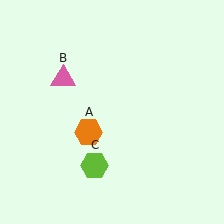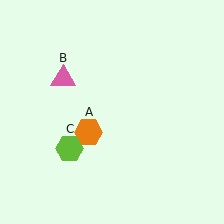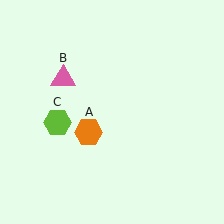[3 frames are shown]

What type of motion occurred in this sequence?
The lime hexagon (object C) rotated clockwise around the center of the scene.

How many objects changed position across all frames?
1 object changed position: lime hexagon (object C).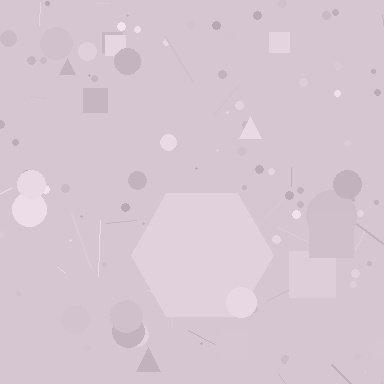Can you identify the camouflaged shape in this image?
The camouflaged shape is a hexagon.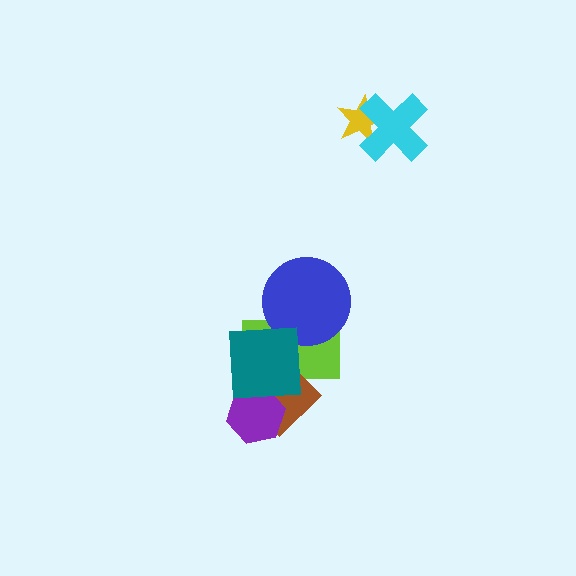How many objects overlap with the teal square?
3 objects overlap with the teal square.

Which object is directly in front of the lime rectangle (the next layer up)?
The brown diamond is directly in front of the lime rectangle.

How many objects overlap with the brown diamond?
3 objects overlap with the brown diamond.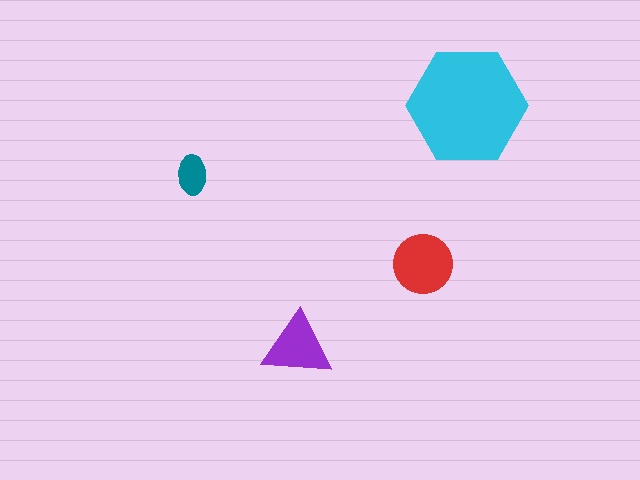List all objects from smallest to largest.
The teal ellipse, the purple triangle, the red circle, the cyan hexagon.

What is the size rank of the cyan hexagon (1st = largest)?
1st.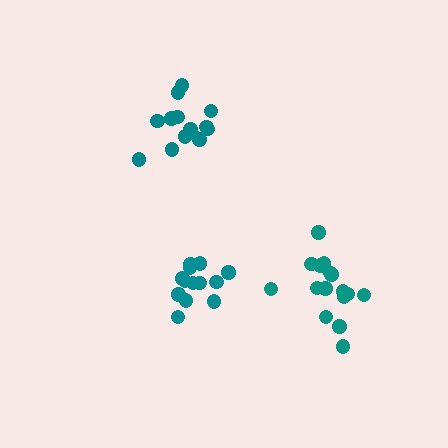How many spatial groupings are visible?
There are 3 spatial groupings.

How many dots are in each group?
Group 1: 16 dots, Group 2: 13 dots, Group 3: 14 dots (43 total).